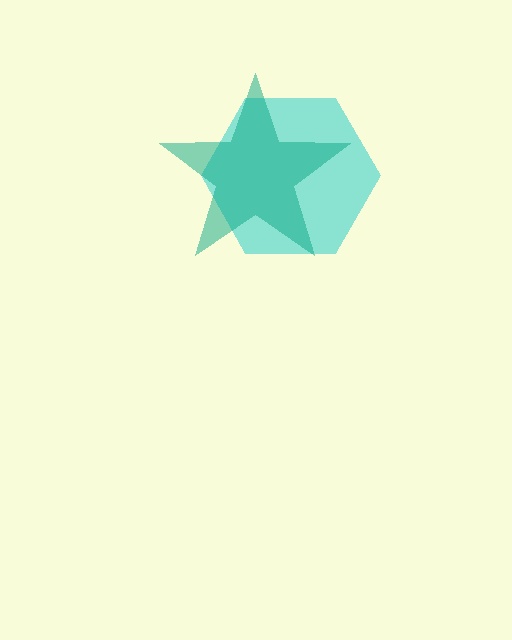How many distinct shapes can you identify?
There are 2 distinct shapes: a cyan hexagon, a teal star.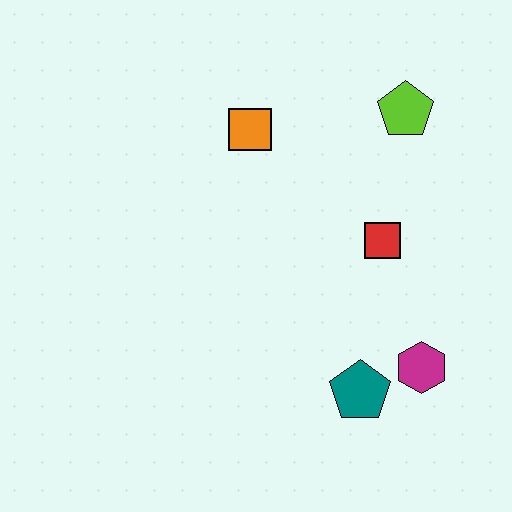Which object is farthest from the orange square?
The magenta hexagon is farthest from the orange square.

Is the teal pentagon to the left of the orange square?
No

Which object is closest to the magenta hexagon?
The teal pentagon is closest to the magenta hexagon.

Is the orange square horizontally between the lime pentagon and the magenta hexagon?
No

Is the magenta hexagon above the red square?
No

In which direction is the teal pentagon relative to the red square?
The teal pentagon is below the red square.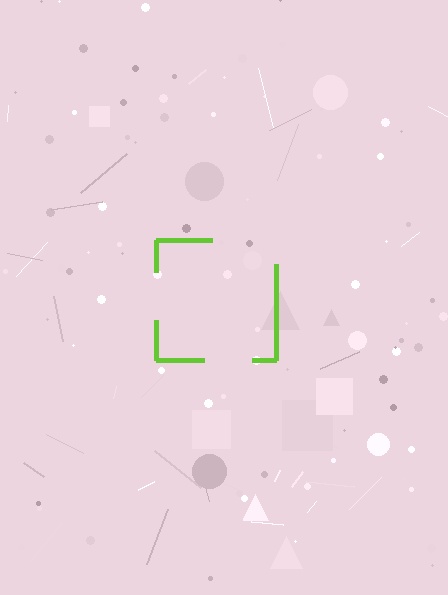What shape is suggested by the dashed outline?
The dashed outline suggests a square.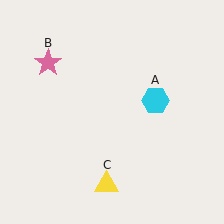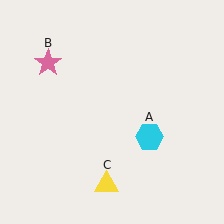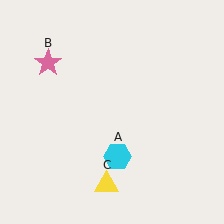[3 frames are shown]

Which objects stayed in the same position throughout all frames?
Pink star (object B) and yellow triangle (object C) remained stationary.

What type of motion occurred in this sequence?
The cyan hexagon (object A) rotated clockwise around the center of the scene.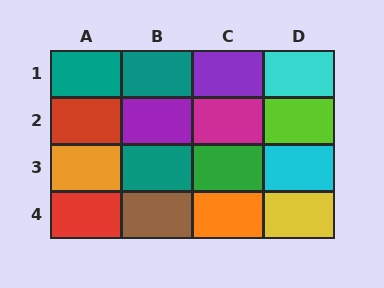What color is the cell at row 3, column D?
Cyan.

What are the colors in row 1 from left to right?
Teal, teal, purple, cyan.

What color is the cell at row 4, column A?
Red.